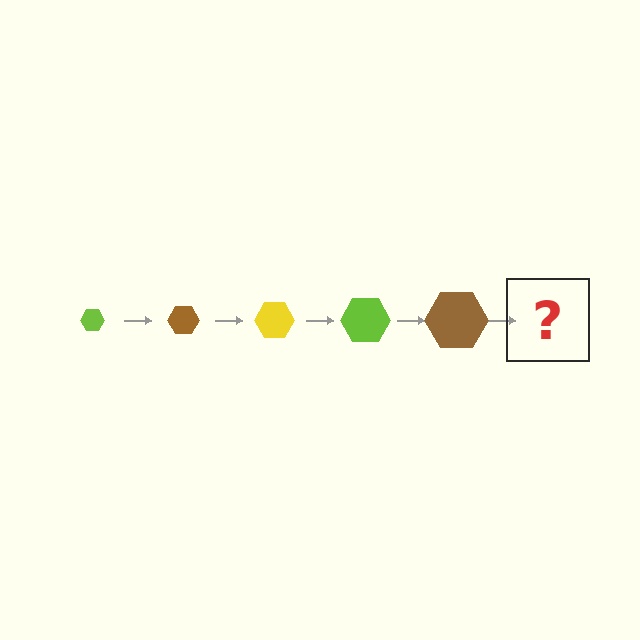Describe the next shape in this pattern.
It should be a yellow hexagon, larger than the previous one.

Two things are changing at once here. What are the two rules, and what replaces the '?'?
The two rules are that the hexagon grows larger each step and the color cycles through lime, brown, and yellow. The '?' should be a yellow hexagon, larger than the previous one.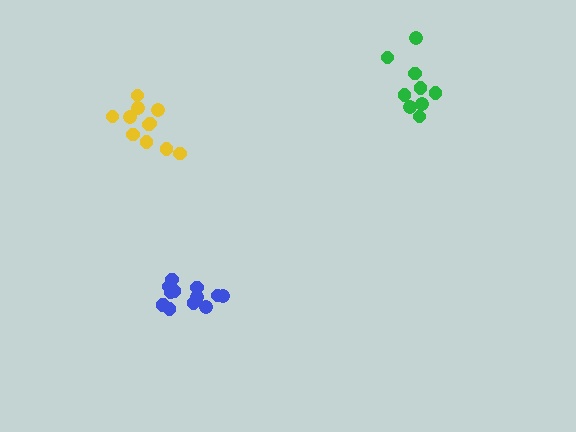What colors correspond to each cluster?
The clusters are colored: blue, yellow, green.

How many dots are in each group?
Group 1: 13 dots, Group 2: 11 dots, Group 3: 9 dots (33 total).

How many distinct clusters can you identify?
There are 3 distinct clusters.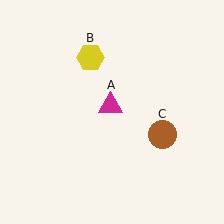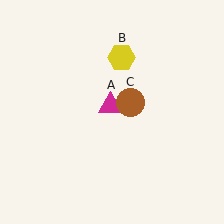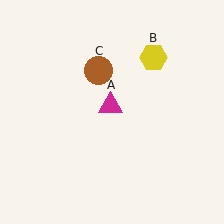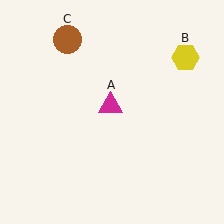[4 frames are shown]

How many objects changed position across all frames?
2 objects changed position: yellow hexagon (object B), brown circle (object C).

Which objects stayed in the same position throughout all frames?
Magenta triangle (object A) remained stationary.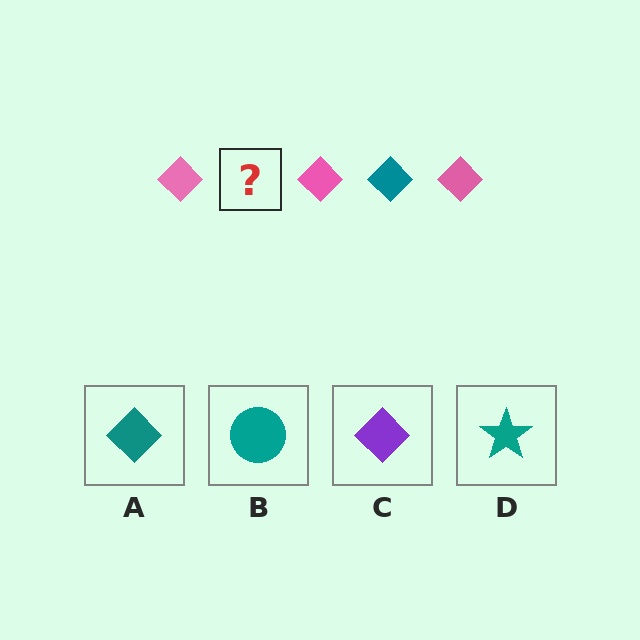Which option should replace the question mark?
Option A.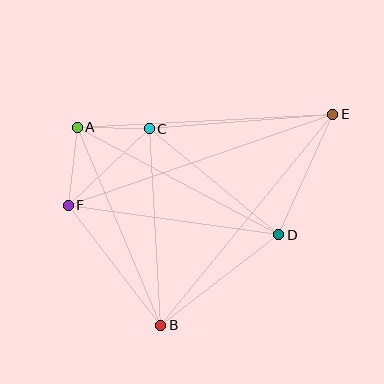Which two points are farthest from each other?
Points E and F are farthest from each other.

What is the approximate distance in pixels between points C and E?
The distance between C and E is approximately 184 pixels.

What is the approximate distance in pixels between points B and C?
The distance between B and C is approximately 197 pixels.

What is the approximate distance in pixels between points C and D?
The distance between C and D is approximately 167 pixels.